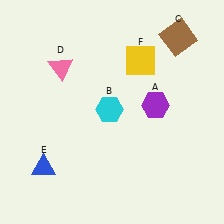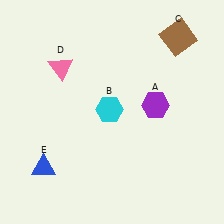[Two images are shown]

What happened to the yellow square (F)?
The yellow square (F) was removed in Image 2. It was in the top-right area of Image 1.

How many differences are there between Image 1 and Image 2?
There is 1 difference between the two images.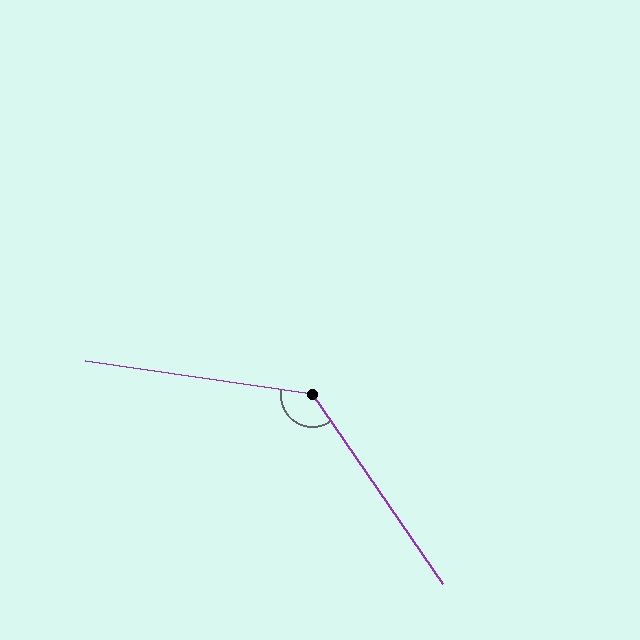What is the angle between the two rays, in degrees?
Approximately 133 degrees.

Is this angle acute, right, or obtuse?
It is obtuse.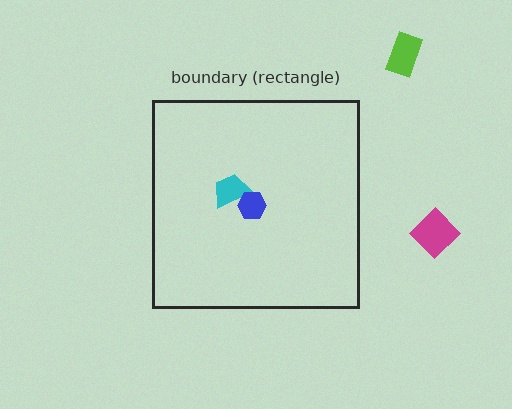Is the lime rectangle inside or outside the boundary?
Outside.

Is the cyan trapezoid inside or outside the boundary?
Inside.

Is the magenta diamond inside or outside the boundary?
Outside.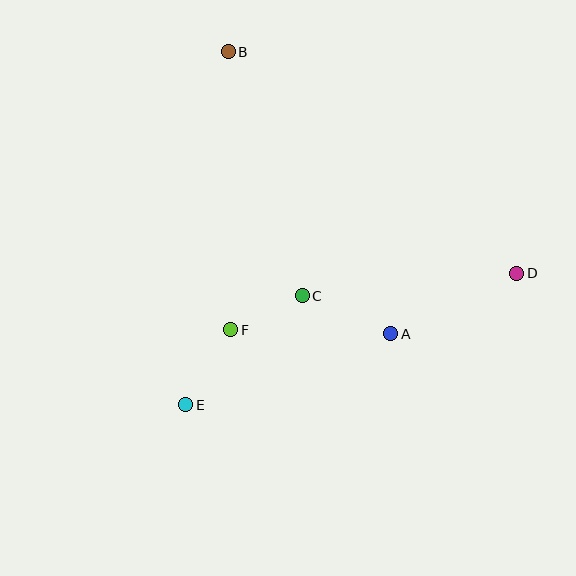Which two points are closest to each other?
Points C and F are closest to each other.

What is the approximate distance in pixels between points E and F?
The distance between E and F is approximately 87 pixels.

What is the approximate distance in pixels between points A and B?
The distance between A and B is approximately 326 pixels.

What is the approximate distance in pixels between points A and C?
The distance between A and C is approximately 96 pixels.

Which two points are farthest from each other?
Points B and D are farthest from each other.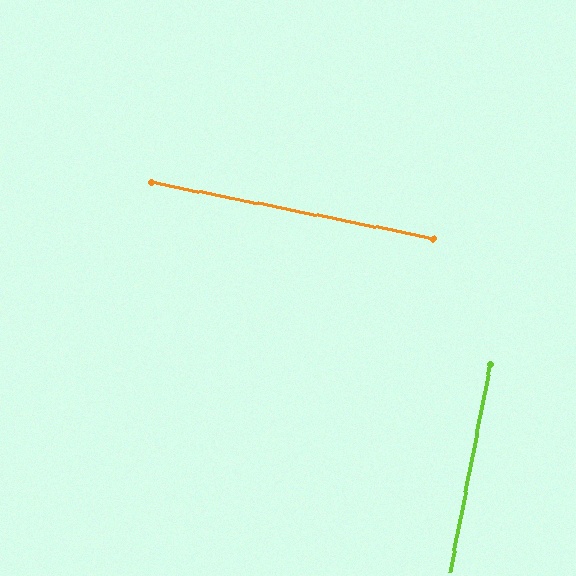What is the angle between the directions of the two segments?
Approximately 90 degrees.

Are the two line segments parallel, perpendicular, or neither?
Perpendicular — they meet at approximately 90°.